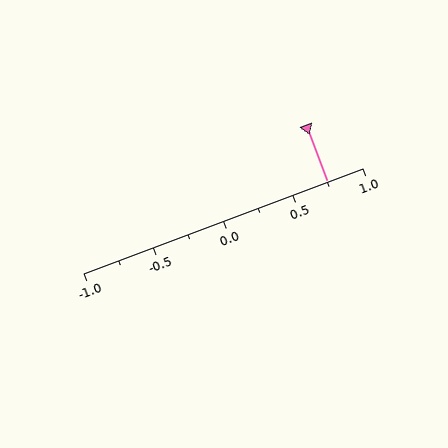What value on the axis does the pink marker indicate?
The marker indicates approximately 0.75.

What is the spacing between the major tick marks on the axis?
The major ticks are spaced 0.5 apart.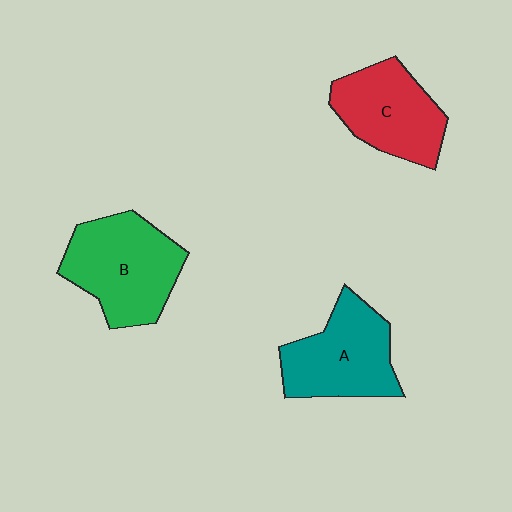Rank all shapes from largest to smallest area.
From largest to smallest: B (green), A (teal), C (red).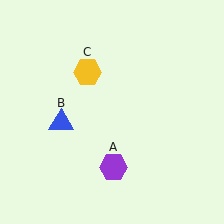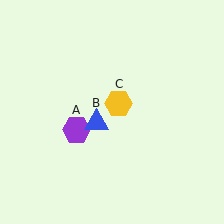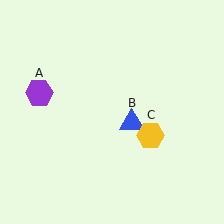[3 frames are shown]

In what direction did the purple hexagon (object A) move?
The purple hexagon (object A) moved up and to the left.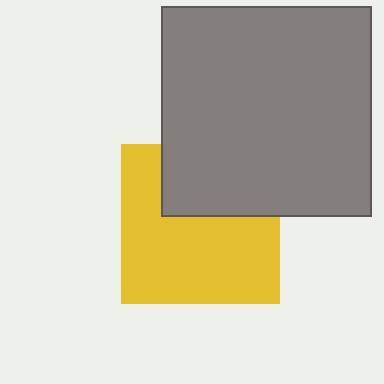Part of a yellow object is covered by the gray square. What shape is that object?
It is a square.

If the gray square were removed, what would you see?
You would see the complete yellow square.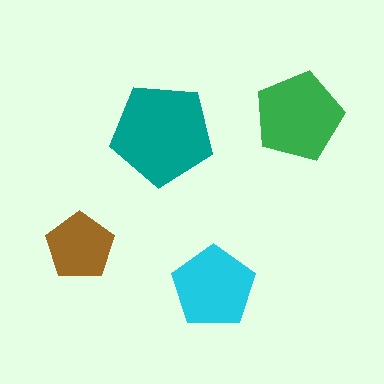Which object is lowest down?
The cyan pentagon is bottommost.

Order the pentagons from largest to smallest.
the teal one, the green one, the cyan one, the brown one.